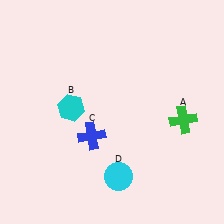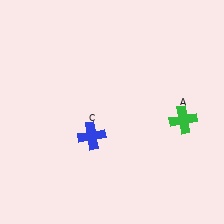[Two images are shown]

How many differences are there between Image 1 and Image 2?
There are 2 differences between the two images.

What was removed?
The cyan hexagon (B), the cyan circle (D) were removed in Image 2.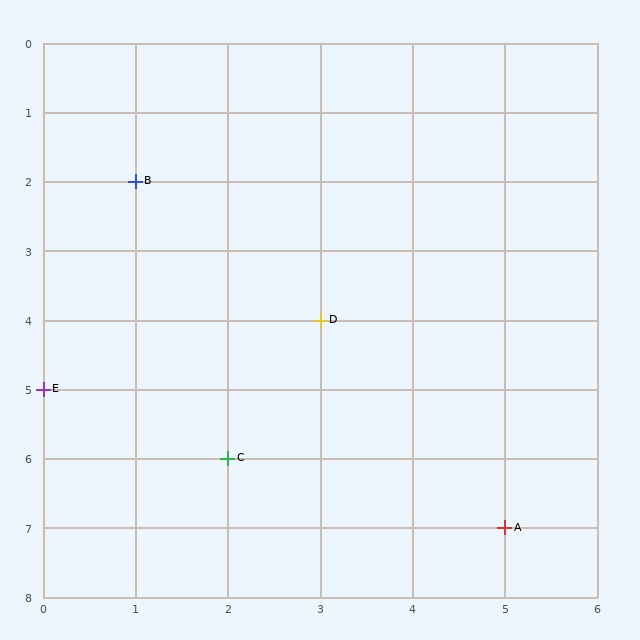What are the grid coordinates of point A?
Point A is at grid coordinates (5, 7).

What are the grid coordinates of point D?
Point D is at grid coordinates (3, 4).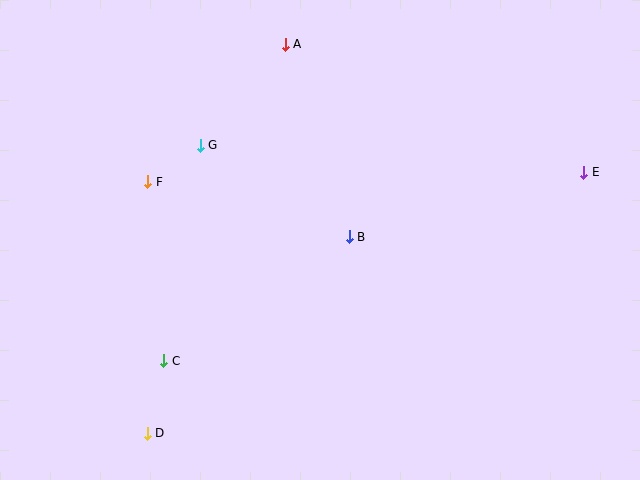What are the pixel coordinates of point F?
Point F is at (148, 182).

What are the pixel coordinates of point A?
Point A is at (285, 44).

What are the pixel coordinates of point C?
Point C is at (164, 361).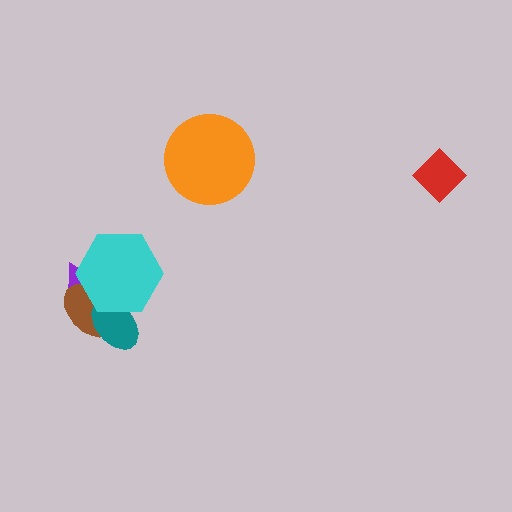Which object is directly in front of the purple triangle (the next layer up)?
The brown ellipse is directly in front of the purple triangle.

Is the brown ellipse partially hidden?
Yes, it is partially covered by another shape.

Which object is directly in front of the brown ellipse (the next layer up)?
The teal ellipse is directly in front of the brown ellipse.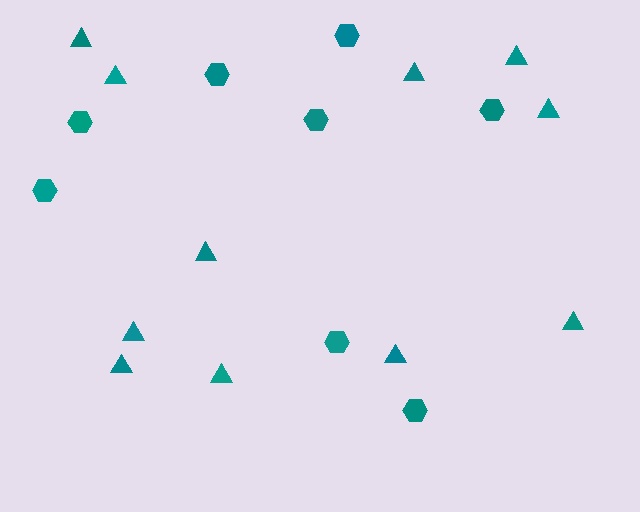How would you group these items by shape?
There are 2 groups: one group of hexagons (8) and one group of triangles (11).